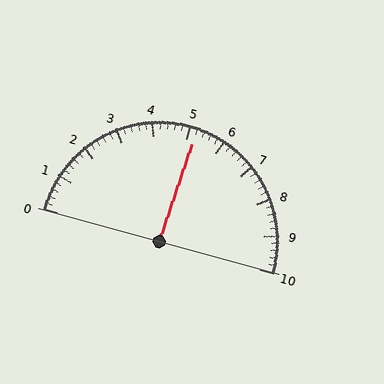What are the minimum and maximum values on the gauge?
The gauge ranges from 0 to 10.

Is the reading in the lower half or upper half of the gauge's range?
The reading is in the upper half of the range (0 to 10).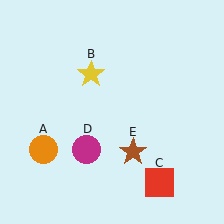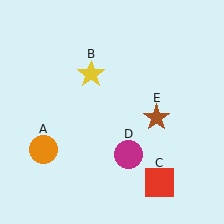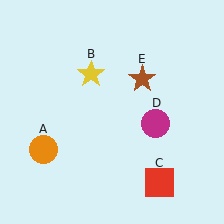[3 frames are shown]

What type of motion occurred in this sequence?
The magenta circle (object D), brown star (object E) rotated counterclockwise around the center of the scene.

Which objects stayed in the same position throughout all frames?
Orange circle (object A) and yellow star (object B) and red square (object C) remained stationary.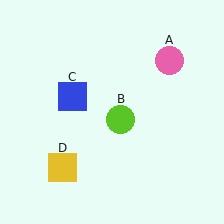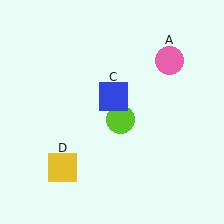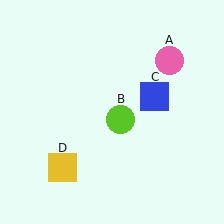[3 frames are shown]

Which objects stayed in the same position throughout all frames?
Pink circle (object A) and lime circle (object B) and yellow square (object D) remained stationary.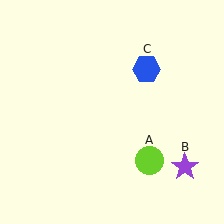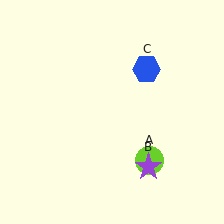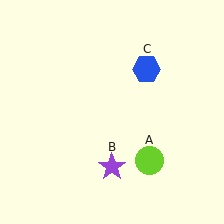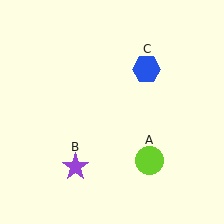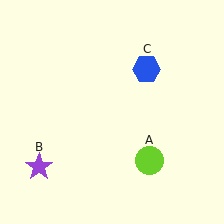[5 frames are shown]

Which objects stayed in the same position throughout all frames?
Lime circle (object A) and blue hexagon (object C) remained stationary.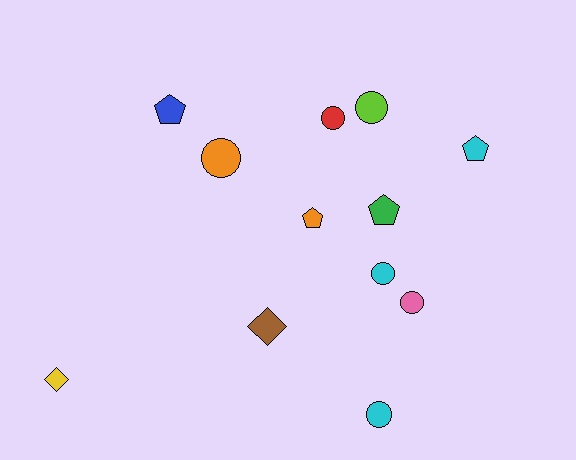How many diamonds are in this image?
There are 2 diamonds.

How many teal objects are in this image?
There are no teal objects.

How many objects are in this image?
There are 12 objects.